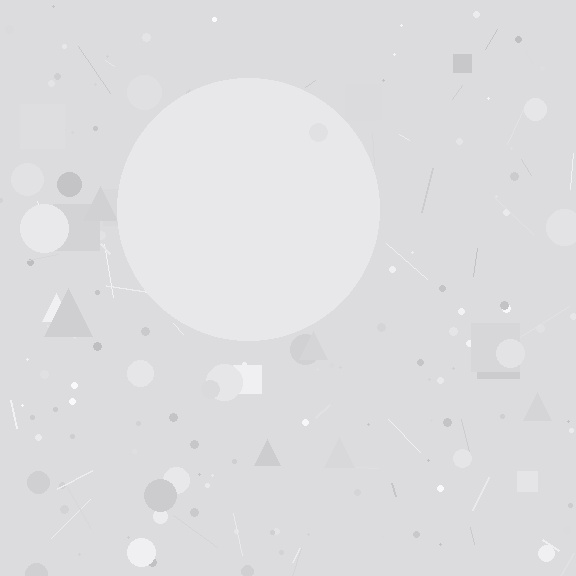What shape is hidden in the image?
A circle is hidden in the image.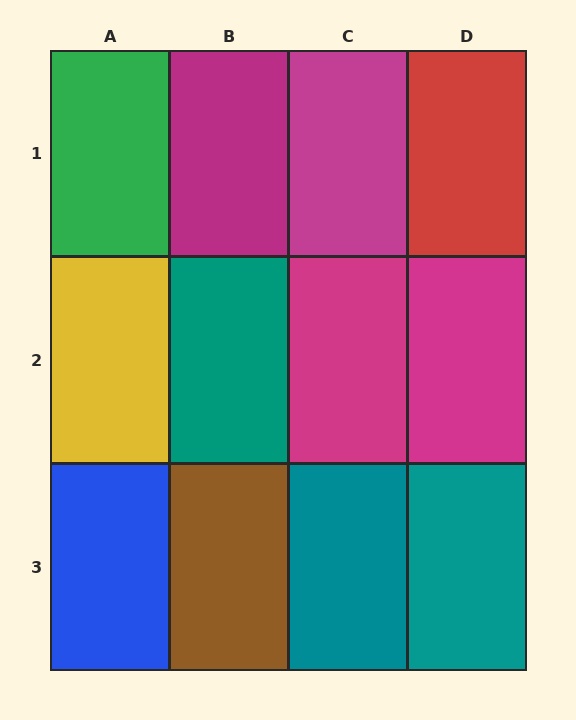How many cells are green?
1 cell is green.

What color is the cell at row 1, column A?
Green.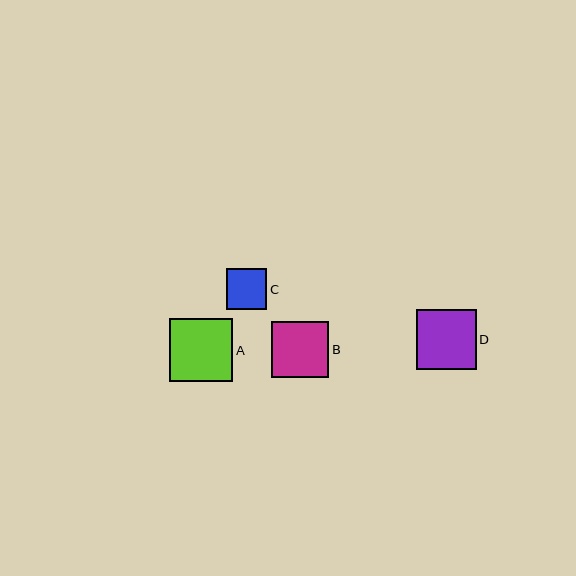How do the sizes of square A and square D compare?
Square A and square D are approximately the same size.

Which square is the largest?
Square A is the largest with a size of approximately 63 pixels.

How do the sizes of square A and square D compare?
Square A and square D are approximately the same size.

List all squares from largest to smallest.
From largest to smallest: A, D, B, C.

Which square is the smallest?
Square C is the smallest with a size of approximately 40 pixels.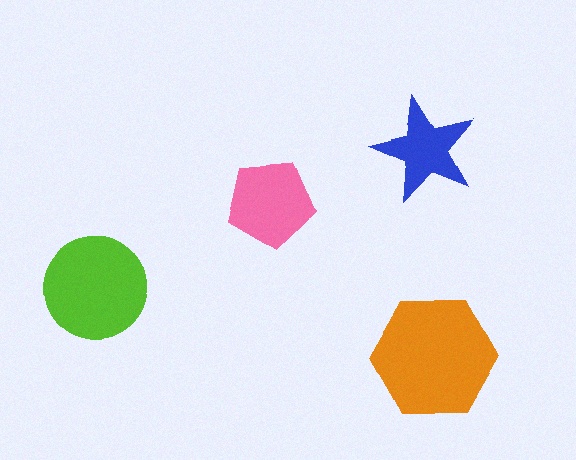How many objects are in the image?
There are 4 objects in the image.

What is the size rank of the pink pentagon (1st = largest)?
3rd.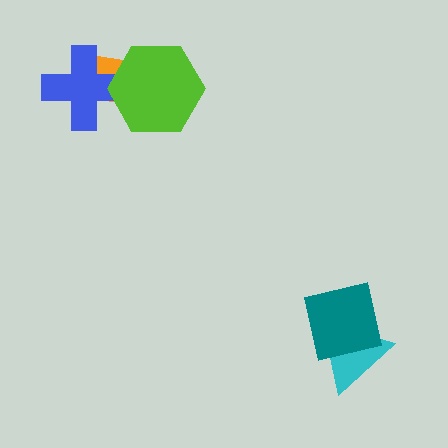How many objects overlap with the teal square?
1 object overlaps with the teal square.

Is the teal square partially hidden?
No, no other shape covers it.